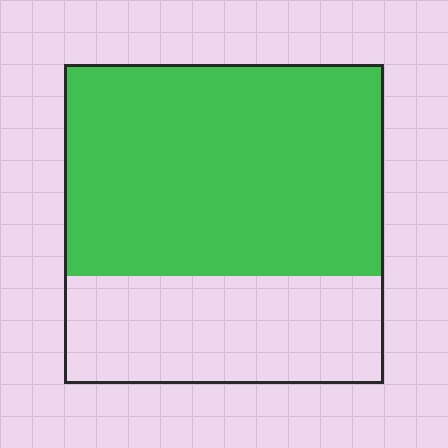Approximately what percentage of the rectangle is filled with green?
Approximately 65%.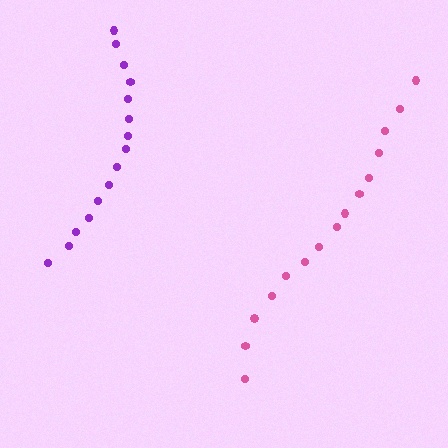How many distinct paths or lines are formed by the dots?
There are 2 distinct paths.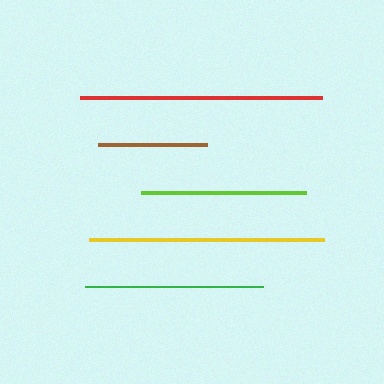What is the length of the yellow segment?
The yellow segment is approximately 235 pixels long.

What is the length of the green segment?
The green segment is approximately 178 pixels long.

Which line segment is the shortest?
The brown line is the shortest at approximately 109 pixels.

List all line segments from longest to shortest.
From longest to shortest: red, yellow, green, lime, brown.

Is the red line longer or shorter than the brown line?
The red line is longer than the brown line.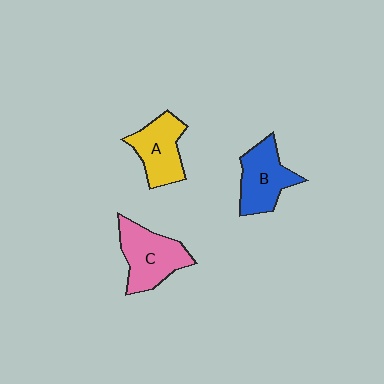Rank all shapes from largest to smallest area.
From largest to smallest: C (pink), B (blue), A (yellow).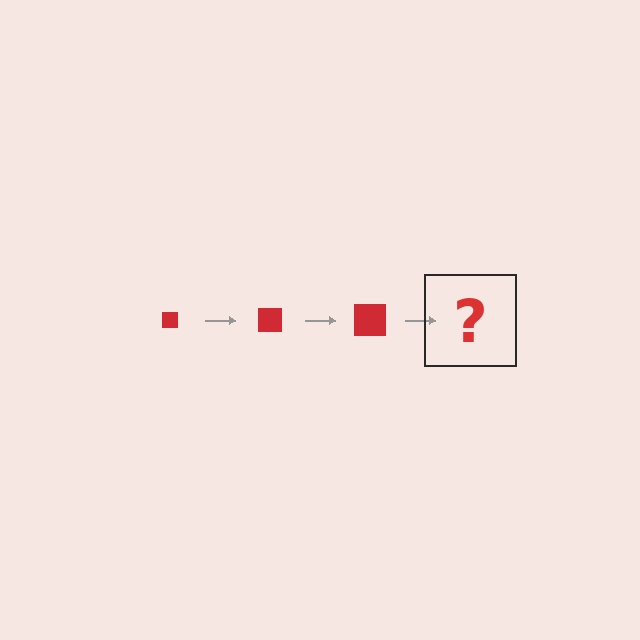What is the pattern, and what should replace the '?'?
The pattern is that the square gets progressively larger each step. The '?' should be a red square, larger than the previous one.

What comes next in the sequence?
The next element should be a red square, larger than the previous one.